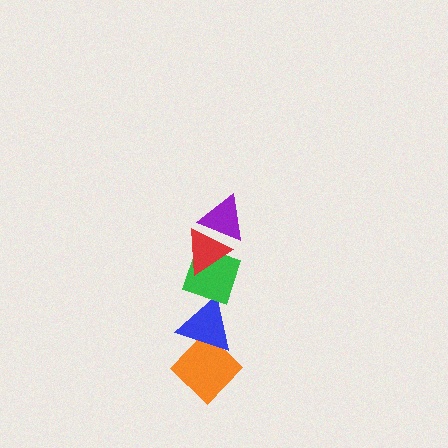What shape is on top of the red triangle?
The purple triangle is on top of the red triangle.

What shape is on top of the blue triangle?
The green diamond is on top of the blue triangle.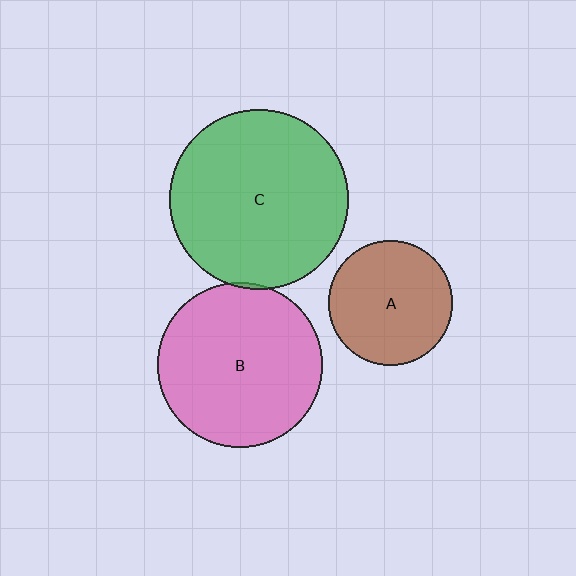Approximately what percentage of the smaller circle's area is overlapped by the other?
Approximately 5%.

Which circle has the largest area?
Circle C (green).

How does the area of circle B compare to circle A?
Approximately 1.8 times.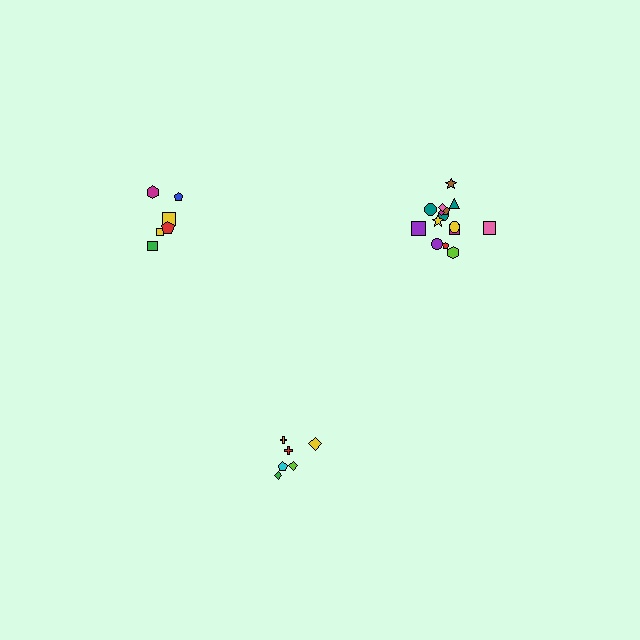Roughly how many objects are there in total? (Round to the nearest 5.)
Roughly 25 objects in total.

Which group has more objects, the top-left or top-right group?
The top-right group.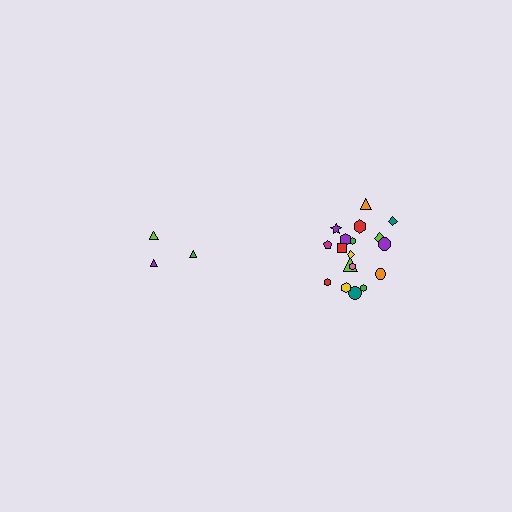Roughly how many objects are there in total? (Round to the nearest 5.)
Roughly 20 objects in total.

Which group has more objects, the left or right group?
The right group.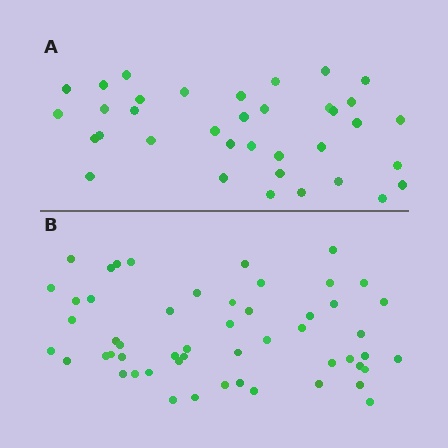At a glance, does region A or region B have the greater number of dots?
Region B (the bottom region) has more dots.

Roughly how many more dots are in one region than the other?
Region B has approximately 15 more dots than region A.